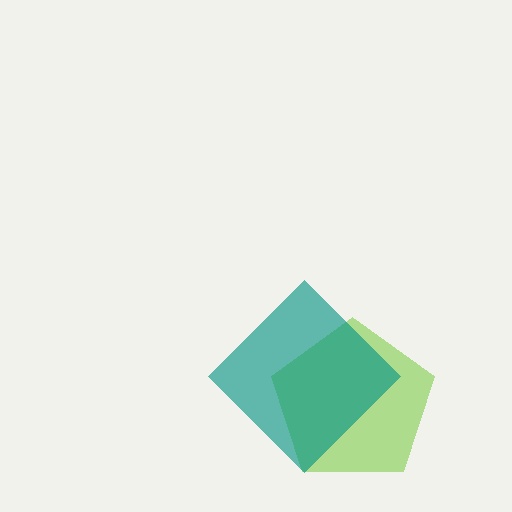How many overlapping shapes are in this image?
There are 2 overlapping shapes in the image.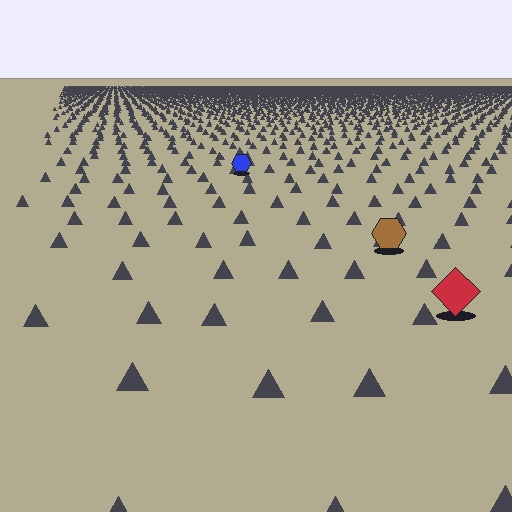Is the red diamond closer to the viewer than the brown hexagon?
Yes. The red diamond is closer — you can tell from the texture gradient: the ground texture is coarser near it.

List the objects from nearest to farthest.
From nearest to farthest: the red diamond, the brown hexagon, the blue hexagon.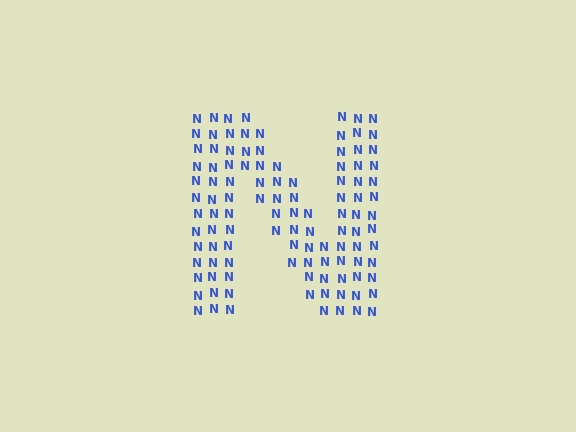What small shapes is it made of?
It is made of small letter N's.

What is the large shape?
The large shape is the letter N.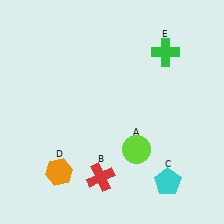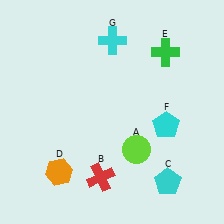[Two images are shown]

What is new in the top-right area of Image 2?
A cyan cross (G) was added in the top-right area of Image 2.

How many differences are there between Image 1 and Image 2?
There are 2 differences between the two images.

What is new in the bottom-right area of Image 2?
A cyan pentagon (F) was added in the bottom-right area of Image 2.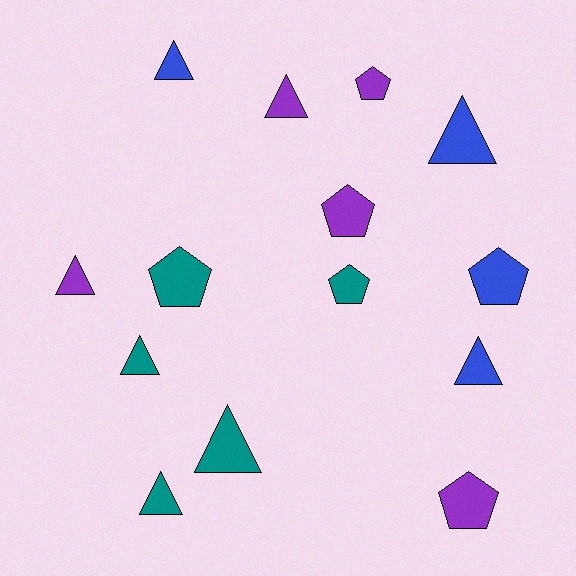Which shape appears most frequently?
Triangle, with 8 objects.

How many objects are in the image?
There are 14 objects.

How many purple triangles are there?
There are 2 purple triangles.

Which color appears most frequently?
Purple, with 5 objects.